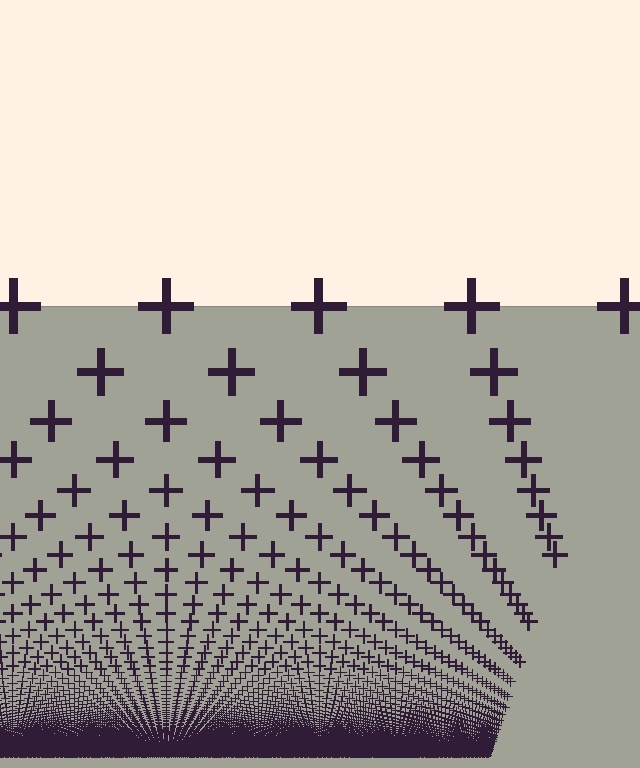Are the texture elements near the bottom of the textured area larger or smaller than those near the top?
Smaller. The gradient is inverted — elements near the bottom are smaller and denser.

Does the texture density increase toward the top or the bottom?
Density increases toward the bottom.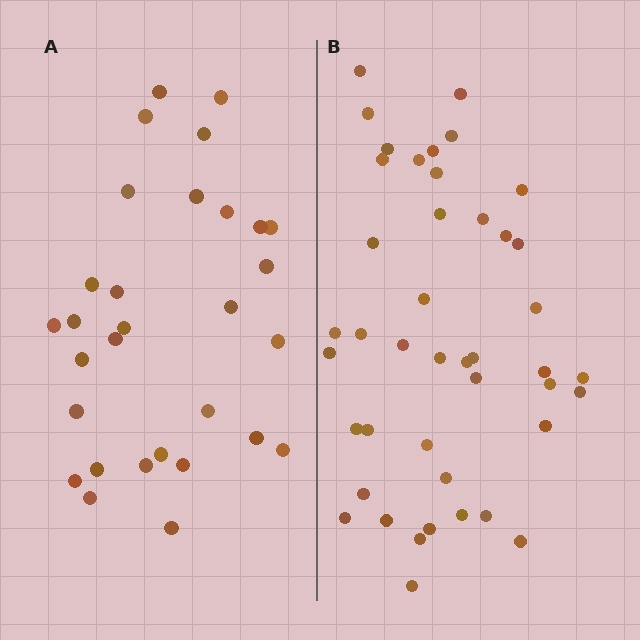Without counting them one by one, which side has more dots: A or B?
Region B (the right region) has more dots.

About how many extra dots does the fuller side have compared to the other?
Region B has approximately 15 more dots than region A.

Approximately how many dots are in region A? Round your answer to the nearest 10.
About 30 dots.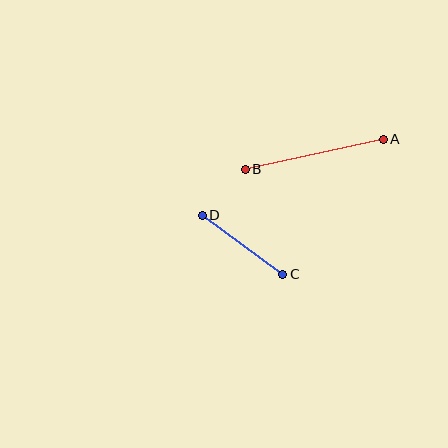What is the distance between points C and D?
The distance is approximately 100 pixels.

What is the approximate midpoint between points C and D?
The midpoint is at approximately (242, 245) pixels.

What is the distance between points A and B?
The distance is approximately 141 pixels.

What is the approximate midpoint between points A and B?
The midpoint is at approximately (314, 154) pixels.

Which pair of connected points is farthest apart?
Points A and B are farthest apart.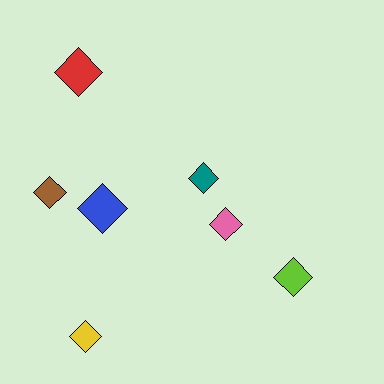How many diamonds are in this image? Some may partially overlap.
There are 7 diamonds.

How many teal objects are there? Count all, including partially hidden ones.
There is 1 teal object.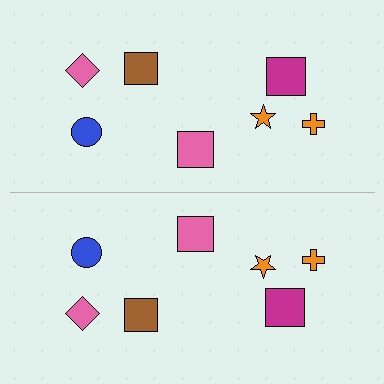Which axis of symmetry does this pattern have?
The pattern has a horizontal axis of symmetry running through the center of the image.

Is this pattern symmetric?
Yes, this pattern has bilateral (reflection) symmetry.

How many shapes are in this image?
There are 14 shapes in this image.